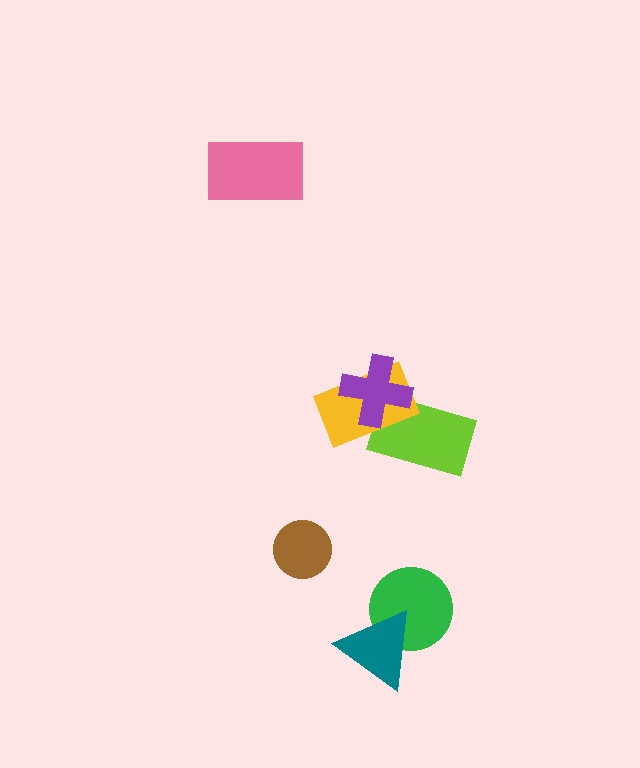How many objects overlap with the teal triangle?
1 object overlaps with the teal triangle.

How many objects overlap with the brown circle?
0 objects overlap with the brown circle.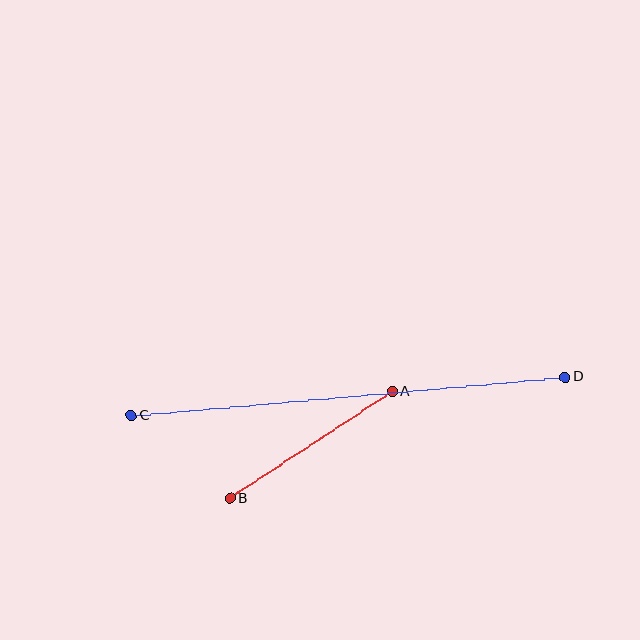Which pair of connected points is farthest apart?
Points C and D are farthest apart.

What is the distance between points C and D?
The distance is approximately 436 pixels.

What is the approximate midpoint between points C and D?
The midpoint is at approximately (348, 396) pixels.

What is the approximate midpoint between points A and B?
The midpoint is at approximately (311, 445) pixels.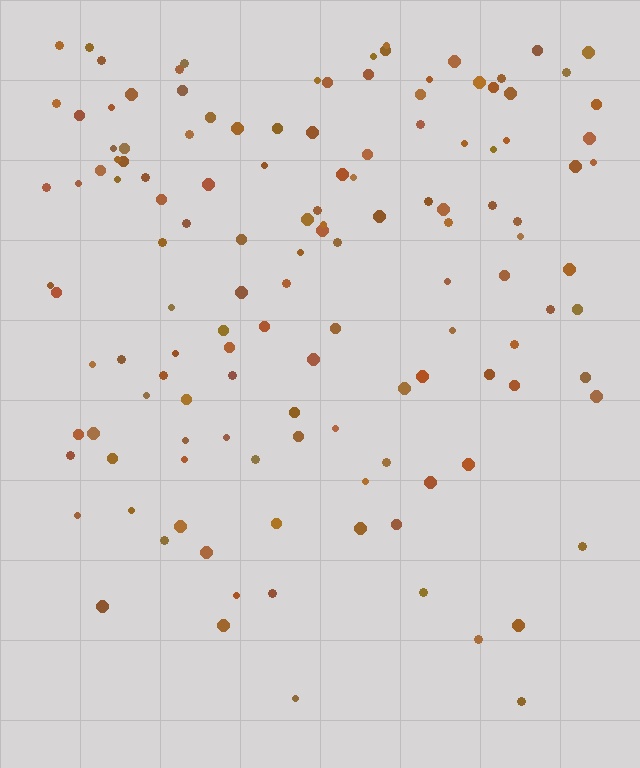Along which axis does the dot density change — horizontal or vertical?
Vertical.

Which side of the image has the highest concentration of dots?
The top.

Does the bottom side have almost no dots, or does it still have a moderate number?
Still a moderate number, just noticeably fewer than the top.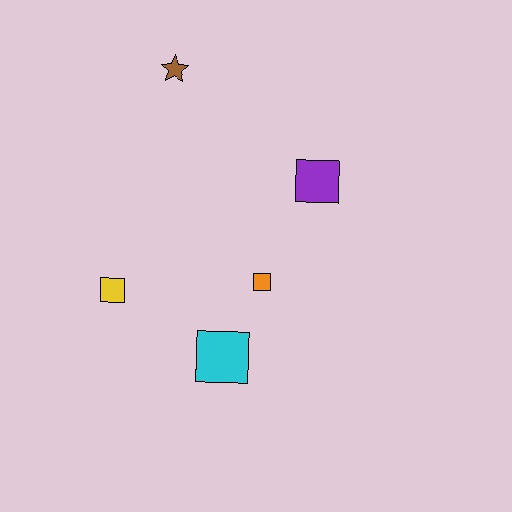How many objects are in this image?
There are 5 objects.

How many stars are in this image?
There is 1 star.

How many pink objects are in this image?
There are no pink objects.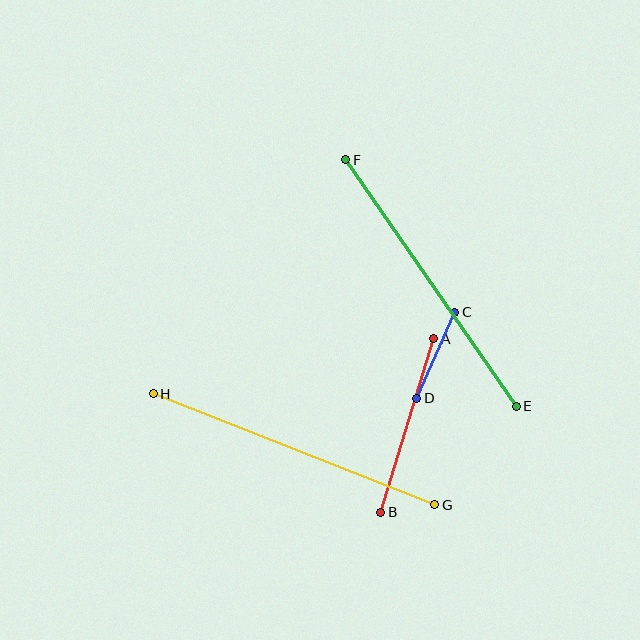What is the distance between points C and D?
The distance is approximately 94 pixels.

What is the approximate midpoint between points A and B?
The midpoint is at approximately (407, 425) pixels.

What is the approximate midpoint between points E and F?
The midpoint is at approximately (431, 283) pixels.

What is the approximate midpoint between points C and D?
The midpoint is at approximately (436, 355) pixels.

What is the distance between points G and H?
The distance is approximately 302 pixels.